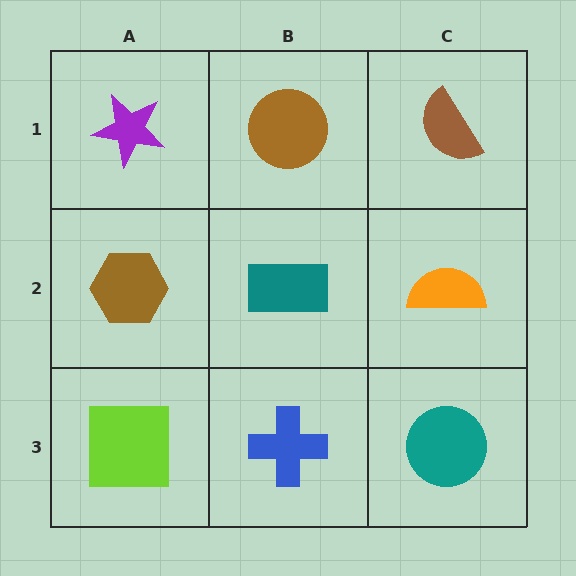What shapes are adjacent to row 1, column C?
An orange semicircle (row 2, column C), a brown circle (row 1, column B).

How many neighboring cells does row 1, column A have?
2.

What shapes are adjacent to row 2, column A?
A purple star (row 1, column A), a lime square (row 3, column A), a teal rectangle (row 2, column B).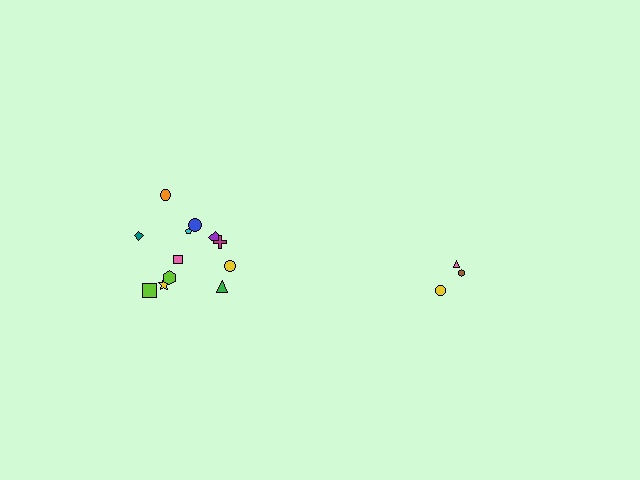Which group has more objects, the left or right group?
The left group.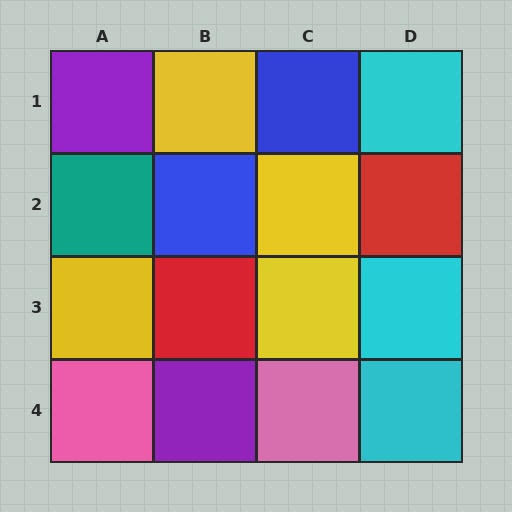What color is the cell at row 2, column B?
Blue.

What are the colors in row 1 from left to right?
Purple, yellow, blue, cyan.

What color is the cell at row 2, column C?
Yellow.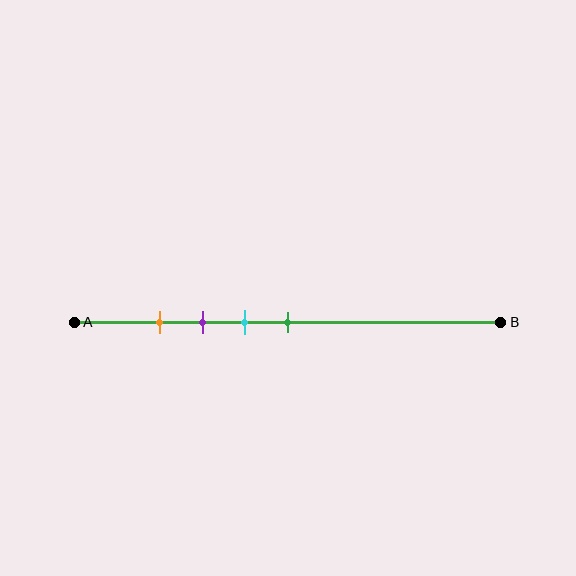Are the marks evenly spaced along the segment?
Yes, the marks are approximately evenly spaced.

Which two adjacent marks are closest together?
The orange and purple marks are the closest adjacent pair.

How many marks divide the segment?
There are 4 marks dividing the segment.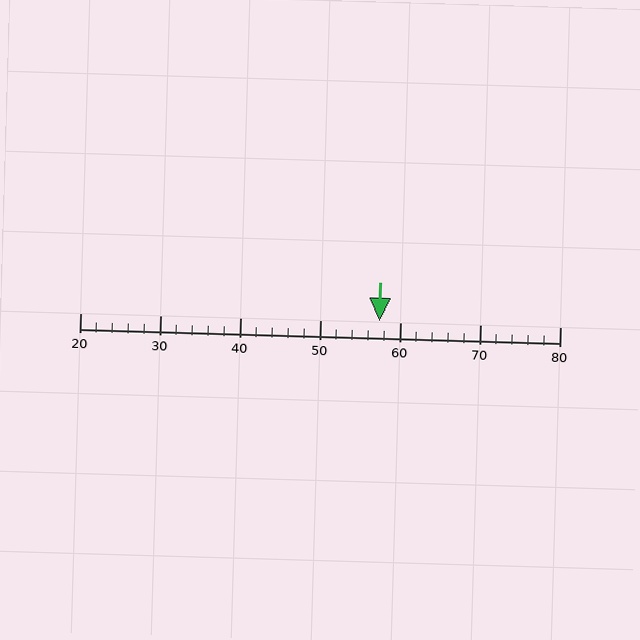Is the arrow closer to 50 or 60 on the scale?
The arrow is closer to 60.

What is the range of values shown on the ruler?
The ruler shows values from 20 to 80.